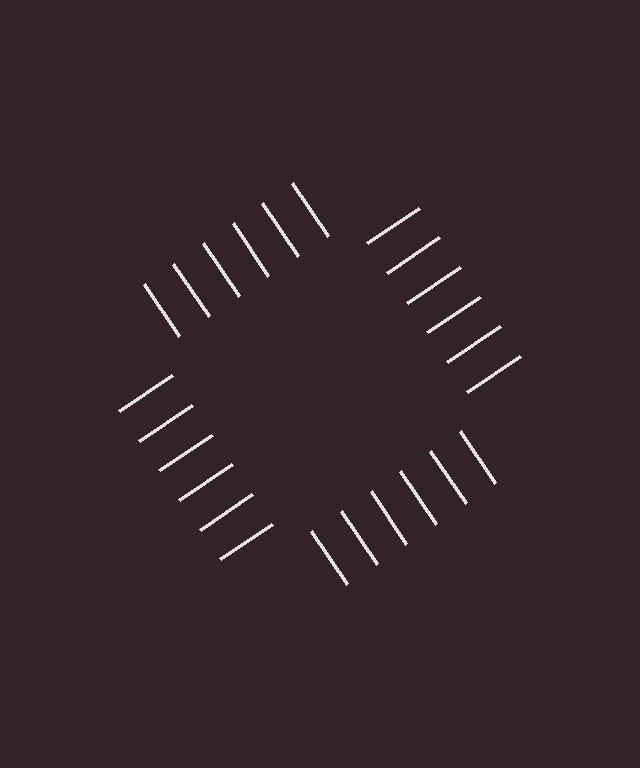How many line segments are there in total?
24 — 6 along each of the 4 edges.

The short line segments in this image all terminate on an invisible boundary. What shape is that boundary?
An illusory square — the line segments terminate on its edges but no continuous stroke is drawn.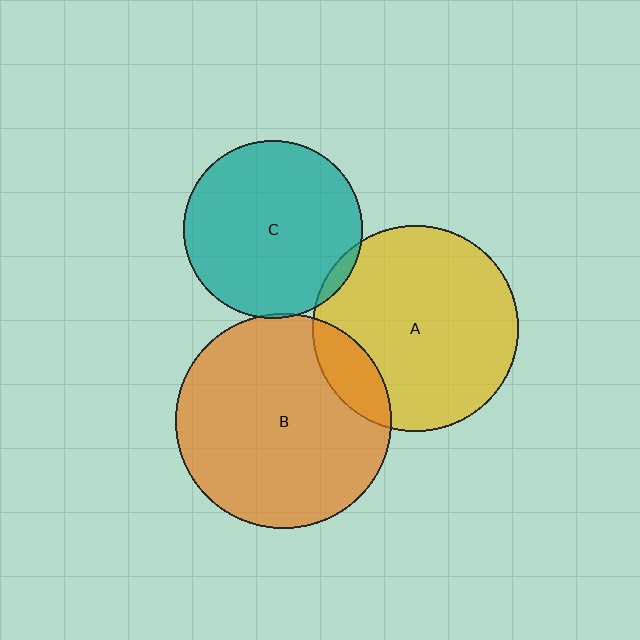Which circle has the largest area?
Circle B (orange).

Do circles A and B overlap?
Yes.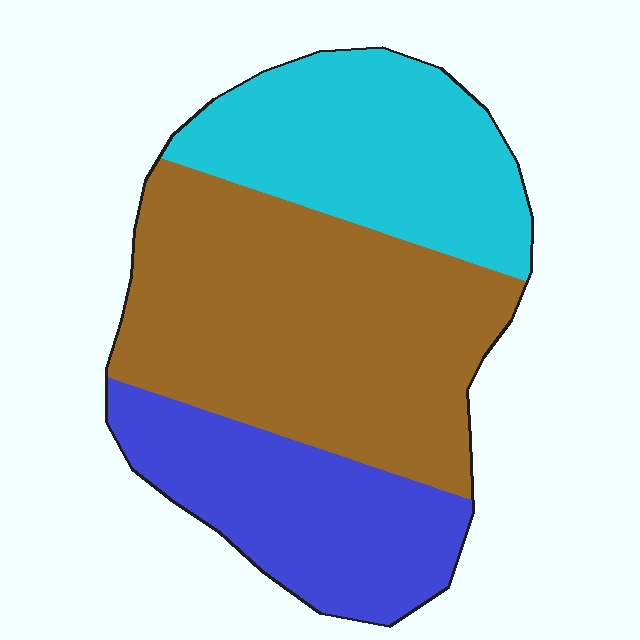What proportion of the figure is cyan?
Cyan takes up about one quarter (1/4) of the figure.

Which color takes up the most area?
Brown, at roughly 45%.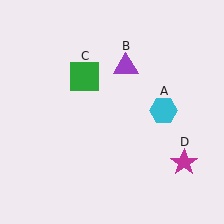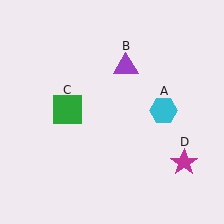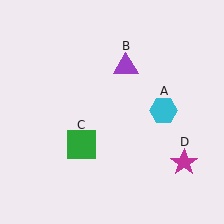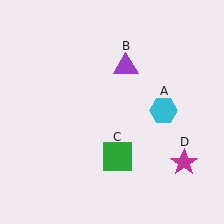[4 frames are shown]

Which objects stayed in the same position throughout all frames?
Cyan hexagon (object A) and purple triangle (object B) and magenta star (object D) remained stationary.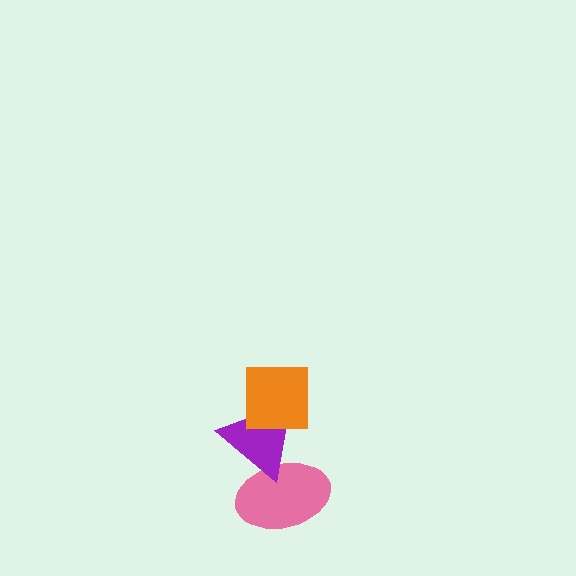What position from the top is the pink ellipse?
The pink ellipse is 3rd from the top.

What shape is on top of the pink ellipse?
The purple triangle is on top of the pink ellipse.